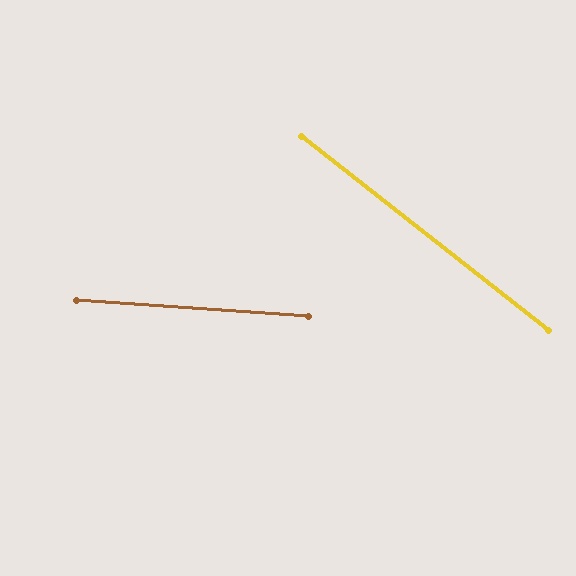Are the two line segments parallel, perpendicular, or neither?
Neither parallel nor perpendicular — they differ by about 34°.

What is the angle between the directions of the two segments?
Approximately 34 degrees.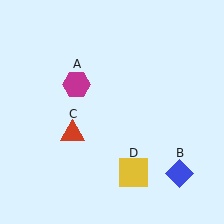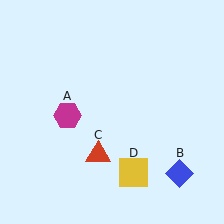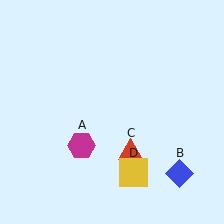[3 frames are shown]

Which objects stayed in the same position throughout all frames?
Blue diamond (object B) and yellow square (object D) remained stationary.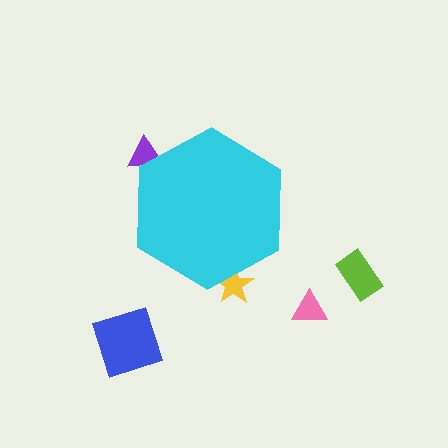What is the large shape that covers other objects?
A cyan hexagon.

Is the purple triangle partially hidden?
Yes, the purple triangle is partially hidden behind the cyan hexagon.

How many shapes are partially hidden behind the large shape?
2 shapes are partially hidden.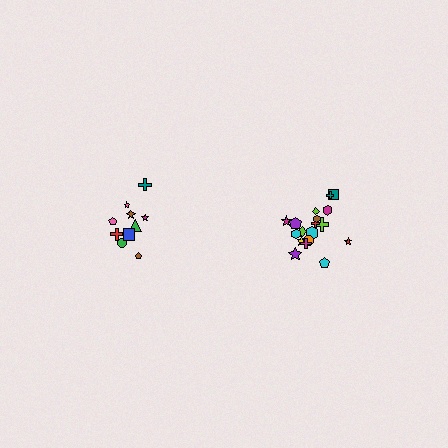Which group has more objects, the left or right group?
The right group.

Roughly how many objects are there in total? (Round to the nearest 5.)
Roughly 30 objects in total.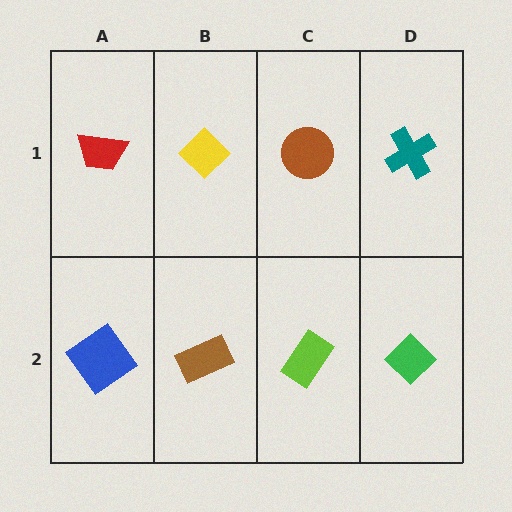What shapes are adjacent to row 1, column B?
A brown rectangle (row 2, column B), a red trapezoid (row 1, column A), a brown circle (row 1, column C).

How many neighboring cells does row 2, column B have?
3.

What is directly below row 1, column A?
A blue diamond.